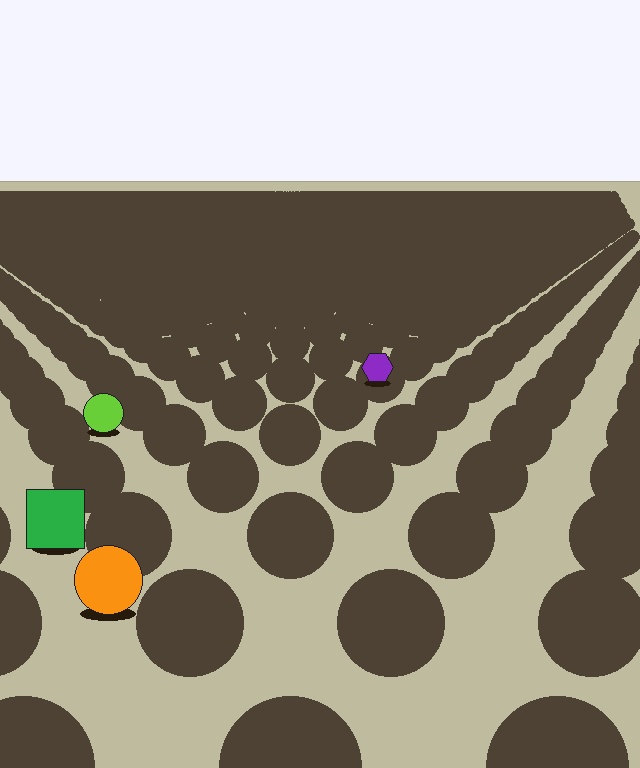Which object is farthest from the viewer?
The purple hexagon is farthest from the viewer. It appears smaller and the ground texture around it is denser.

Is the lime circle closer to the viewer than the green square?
No. The green square is closer — you can tell from the texture gradient: the ground texture is coarser near it.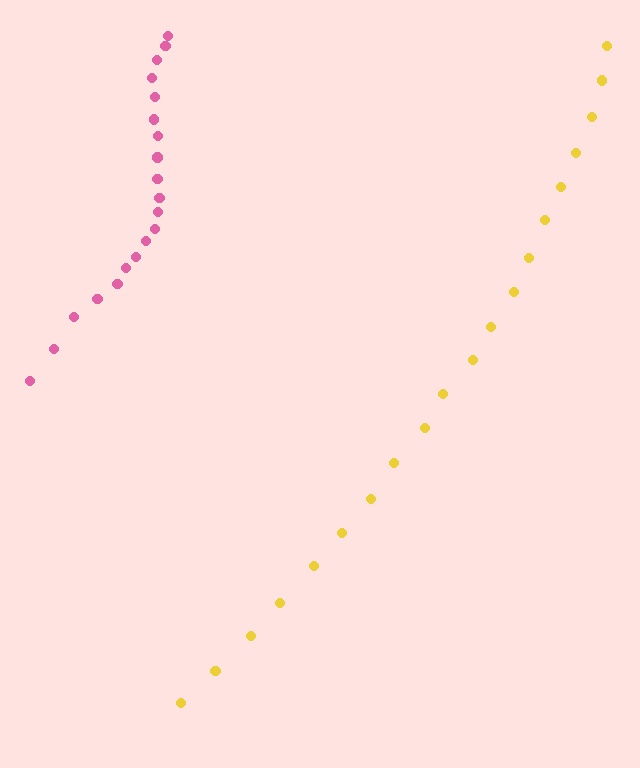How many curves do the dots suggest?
There are 2 distinct paths.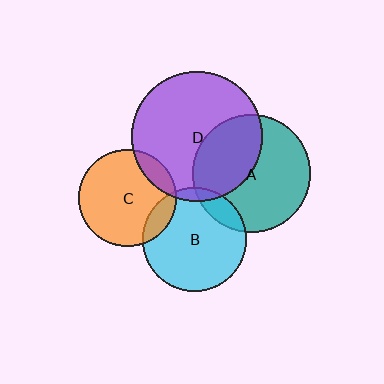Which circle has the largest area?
Circle D (purple).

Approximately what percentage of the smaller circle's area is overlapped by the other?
Approximately 15%.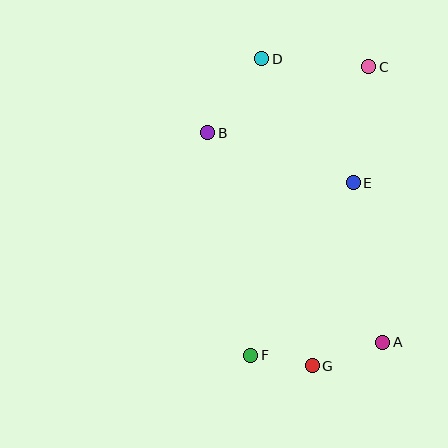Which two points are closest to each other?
Points F and G are closest to each other.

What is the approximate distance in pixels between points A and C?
The distance between A and C is approximately 276 pixels.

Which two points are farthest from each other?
Points C and F are farthest from each other.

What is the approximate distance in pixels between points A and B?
The distance between A and B is approximately 273 pixels.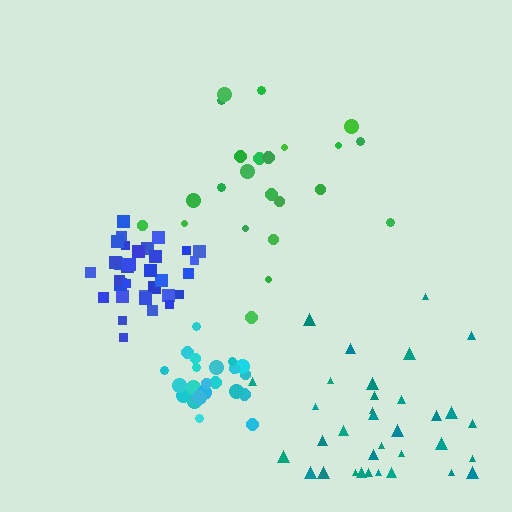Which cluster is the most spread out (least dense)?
Green.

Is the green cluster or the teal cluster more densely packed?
Teal.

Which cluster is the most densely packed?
Cyan.